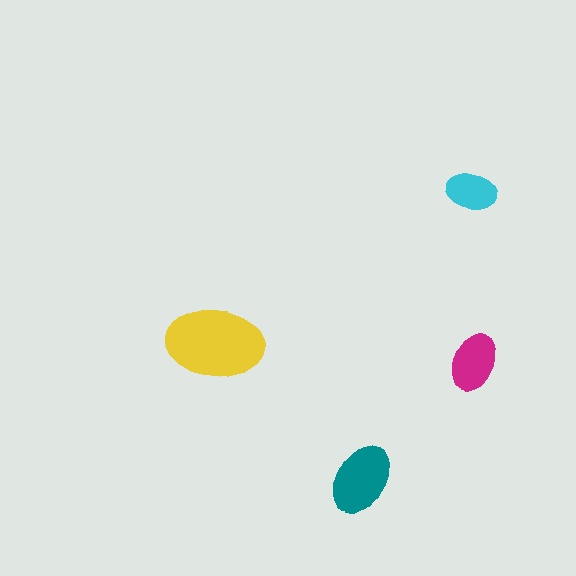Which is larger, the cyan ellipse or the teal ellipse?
The teal one.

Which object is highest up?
The cyan ellipse is topmost.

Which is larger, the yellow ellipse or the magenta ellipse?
The yellow one.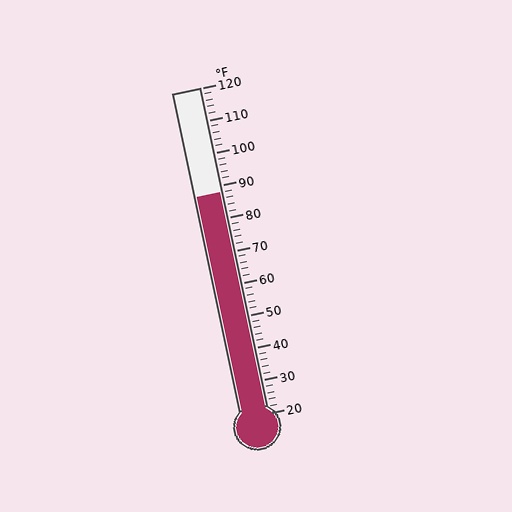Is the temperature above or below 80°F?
The temperature is above 80°F.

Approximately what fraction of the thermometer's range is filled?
The thermometer is filled to approximately 70% of its range.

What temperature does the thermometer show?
The thermometer shows approximately 88°F.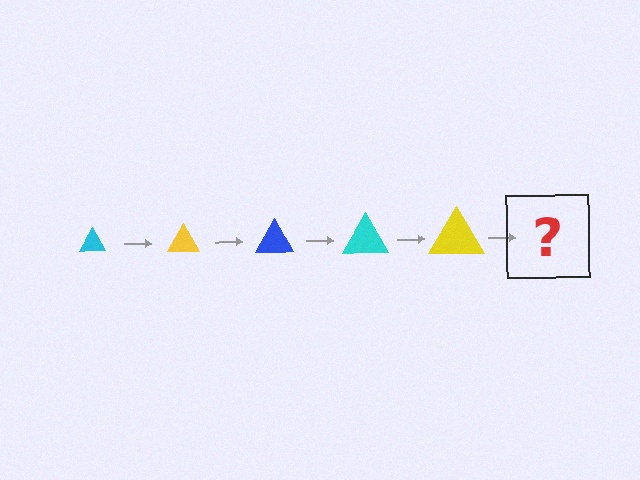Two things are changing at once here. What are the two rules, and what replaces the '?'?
The two rules are that the triangle grows larger each step and the color cycles through cyan, yellow, and blue. The '?' should be a blue triangle, larger than the previous one.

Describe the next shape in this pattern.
It should be a blue triangle, larger than the previous one.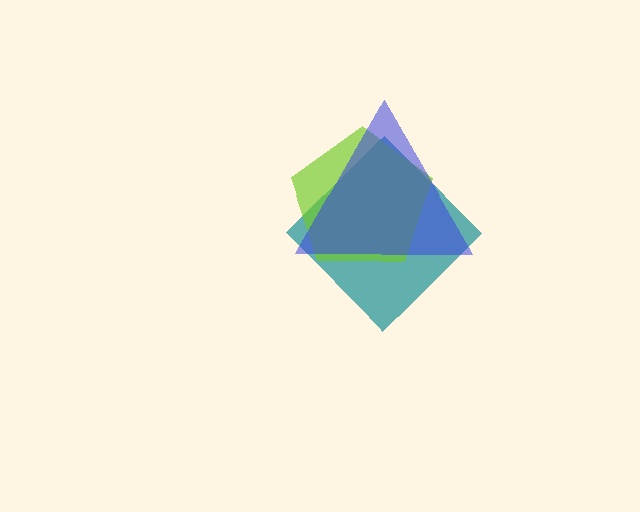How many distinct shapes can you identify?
There are 3 distinct shapes: a teal diamond, a lime pentagon, a blue triangle.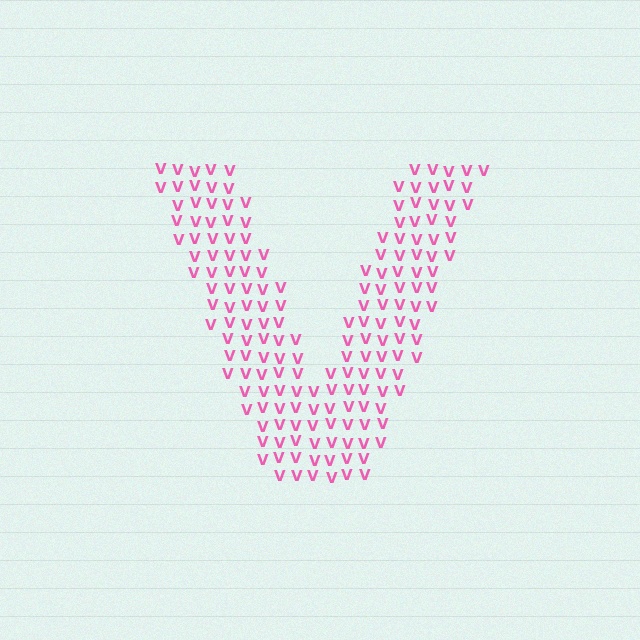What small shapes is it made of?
It is made of small letter V's.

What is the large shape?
The large shape is the letter V.